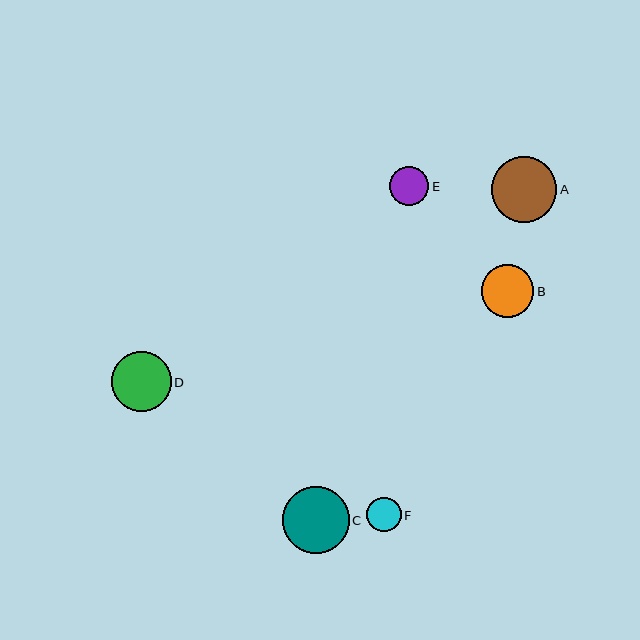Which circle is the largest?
Circle C is the largest with a size of approximately 67 pixels.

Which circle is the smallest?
Circle F is the smallest with a size of approximately 34 pixels.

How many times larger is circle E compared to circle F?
Circle E is approximately 1.2 times the size of circle F.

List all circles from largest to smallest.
From largest to smallest: C, A, D, B, E, F.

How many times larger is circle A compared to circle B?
Circle A is approximately 1.2 times the size of circle B.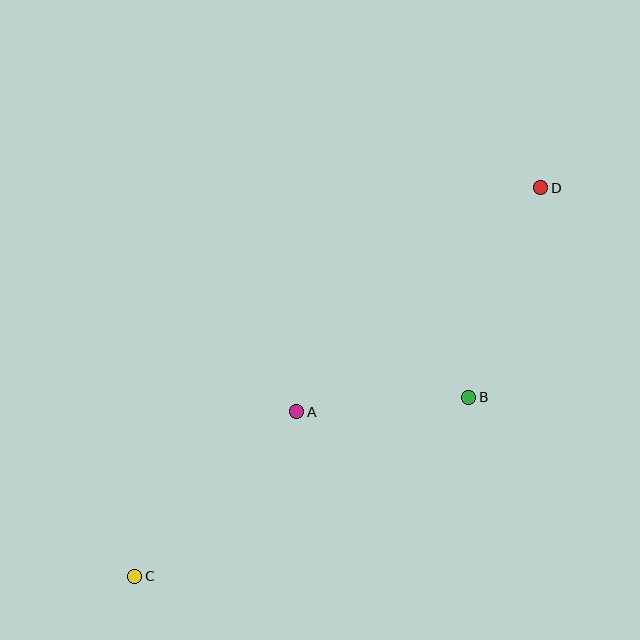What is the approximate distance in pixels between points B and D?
The distance between B and D is approximately 221 pixels.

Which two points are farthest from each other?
Points C and D are farthest from each other.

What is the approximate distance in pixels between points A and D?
The distance between A and D is approximately 331 pixels.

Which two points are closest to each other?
Points A and B are closest to each other.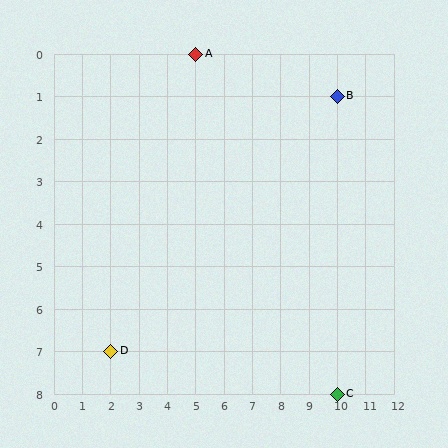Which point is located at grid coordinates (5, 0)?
Point A is at (5, 0).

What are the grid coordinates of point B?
Point B is at grid coordinates (10, 1).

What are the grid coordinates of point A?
Point A is at grid coordinates (5, 0).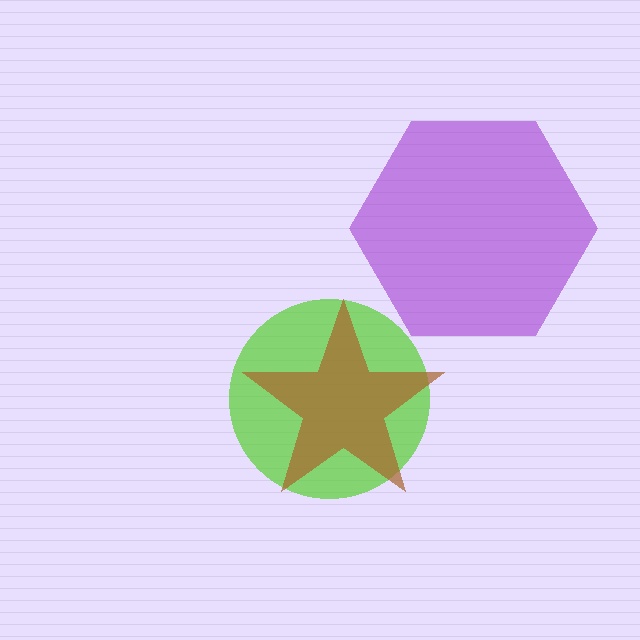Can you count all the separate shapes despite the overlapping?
Yes, there are 3 separate shapes.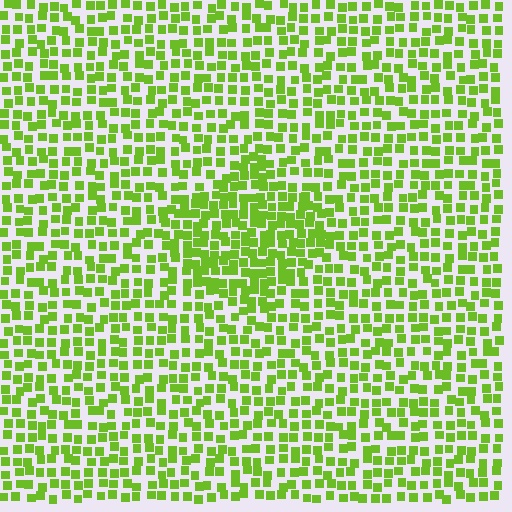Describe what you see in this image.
The image contains small lime elements arranged at two different densities. A diamond-shaped region is visible where the elements are more densely packed than the surrounding area.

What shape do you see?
I see a diamond.